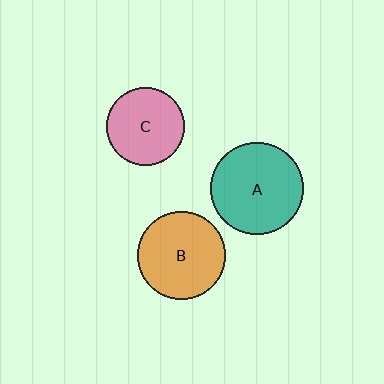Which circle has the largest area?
Circle A (teal).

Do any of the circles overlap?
No, none of the circles overlap.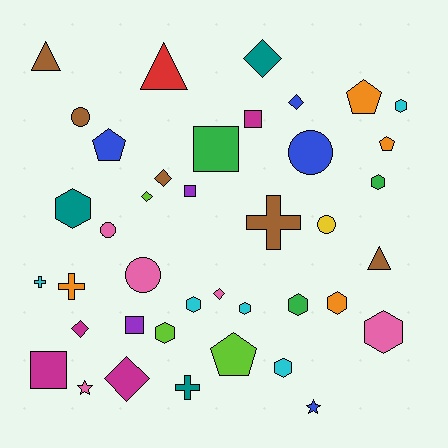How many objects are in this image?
There are 40 objects.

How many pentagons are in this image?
There are 4 pentagons.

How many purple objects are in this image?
There are 2 purple objects.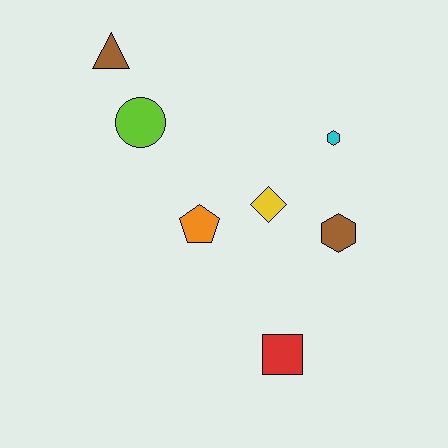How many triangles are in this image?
There is 1 triangle.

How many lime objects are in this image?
There is 1 lime object.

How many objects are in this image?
There are 7 objects.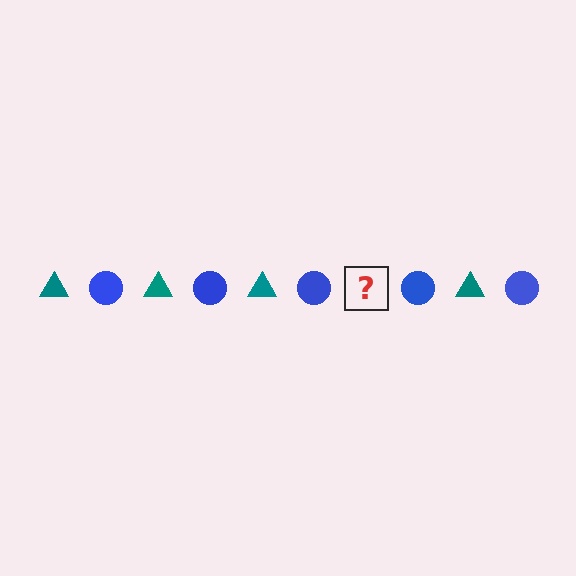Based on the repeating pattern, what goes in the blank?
The blank should be a teal triangle.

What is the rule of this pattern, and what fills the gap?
The rule is that the pattern alternates between teal triangle and blue circle. The gap should be filled with a teal triangle.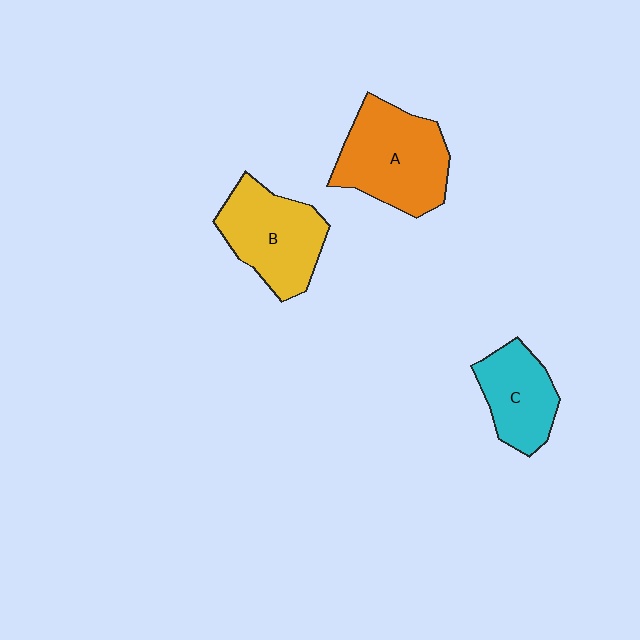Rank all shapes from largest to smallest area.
From largest to smallest: A (orange), B (yellow), C (cyan).